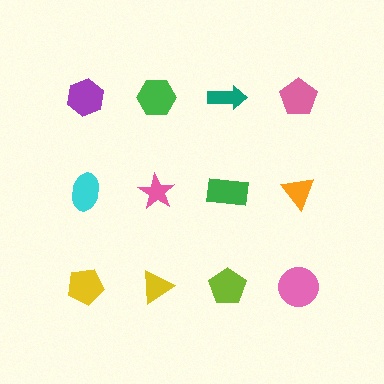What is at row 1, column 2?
A green hexagon.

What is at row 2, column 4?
An orange triangle.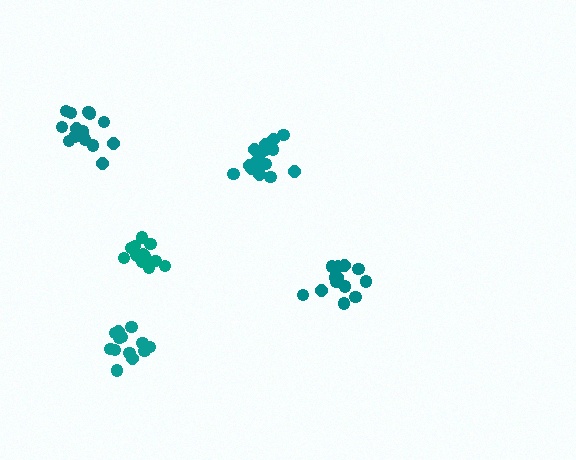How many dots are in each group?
Group 1: 14 dots, Group 2: 14 dots, Group 3: 14 dots, Group 4: 18 dots, Group 5: 13 dots (73 total).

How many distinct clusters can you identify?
There are 5 distinct clusters.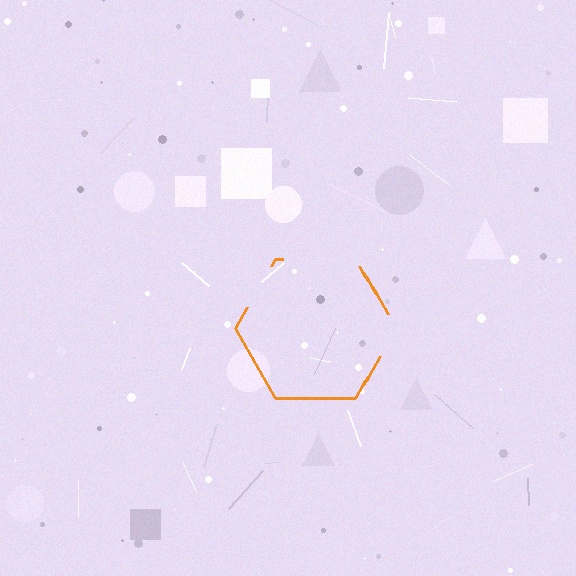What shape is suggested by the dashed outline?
The dashed outline suggests a hexagon.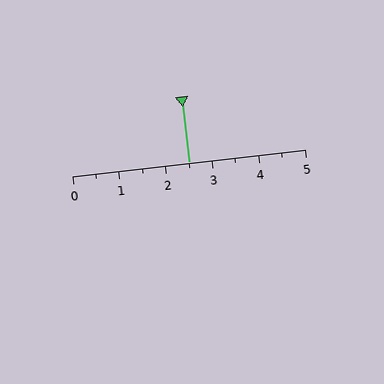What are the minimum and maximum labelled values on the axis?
The axis runs from 0 to 5.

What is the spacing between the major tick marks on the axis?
The major ticks are spaced 1 apart.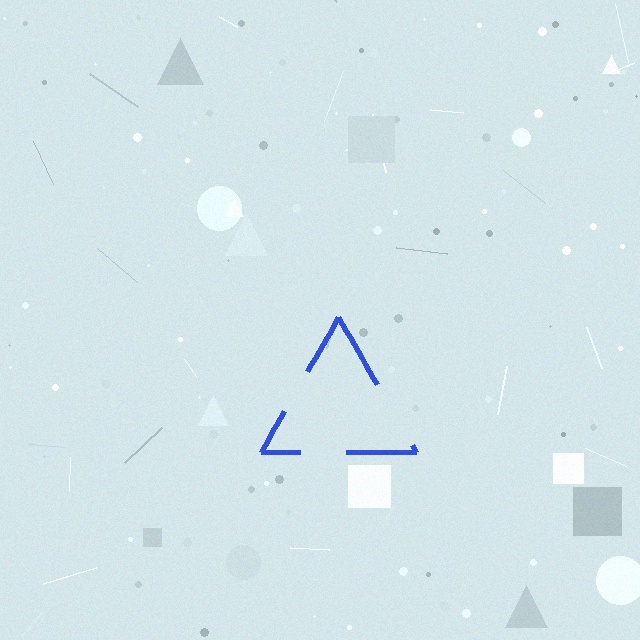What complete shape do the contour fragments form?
The contour fragments form a triangle.